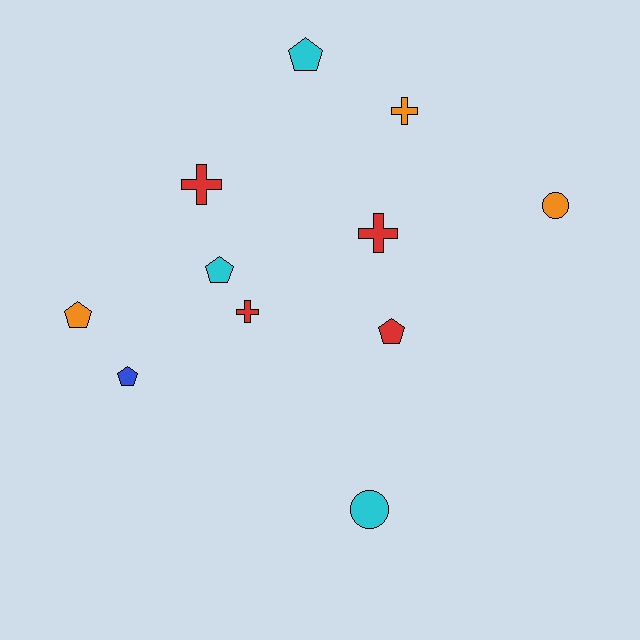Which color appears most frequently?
Red, with 4 objects.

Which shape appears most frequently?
Pentagon, with 5 objects.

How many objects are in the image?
There are 11 objects.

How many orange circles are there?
There is 1 orange circle.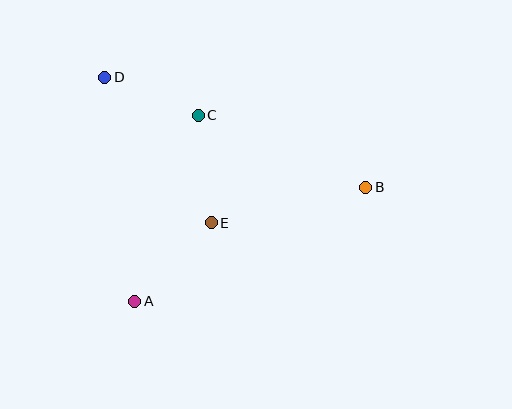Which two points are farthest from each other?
Points B and D are farthest from each other.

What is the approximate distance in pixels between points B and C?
The distance between B and C is approximately 182 pixels.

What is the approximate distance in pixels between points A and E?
The distance between A and E is approximately 109 pixels.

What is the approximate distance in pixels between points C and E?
The distance between C and E is approximately 108 pixels.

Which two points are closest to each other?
Points C and D are closest to each other.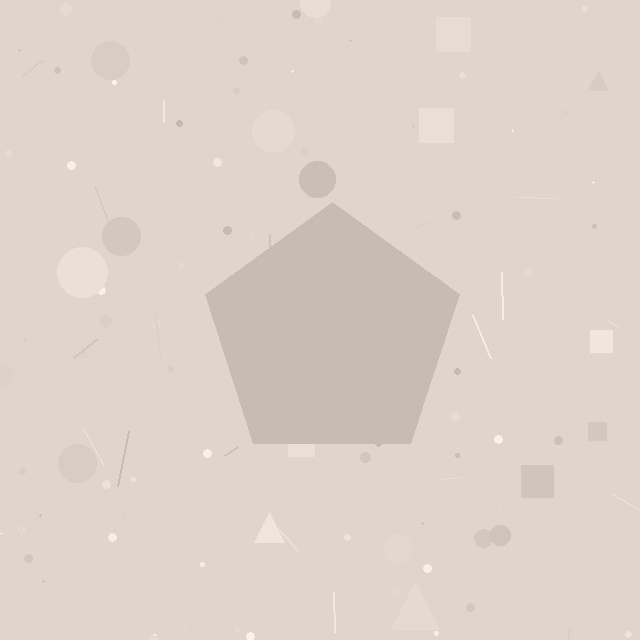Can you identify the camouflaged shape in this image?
The camouflaged shape is a pentagon.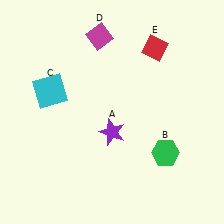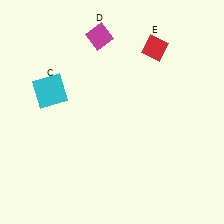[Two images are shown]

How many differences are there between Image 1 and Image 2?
There are 2 differences between the two images.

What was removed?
The green hexagon (B), the purple star (A) were removed in Image 2.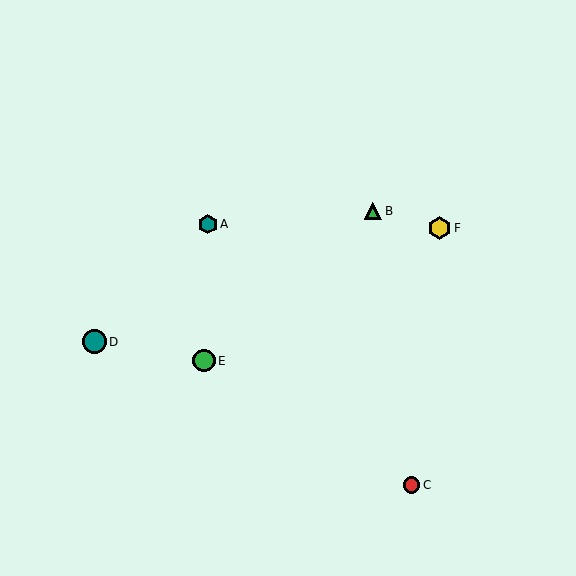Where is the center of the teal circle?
The center of the teal circle is at (95, 342).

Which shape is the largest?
The teal circle (labeled D) is the largest.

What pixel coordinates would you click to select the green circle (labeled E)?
Click at (204, 361) to select the green circle E.